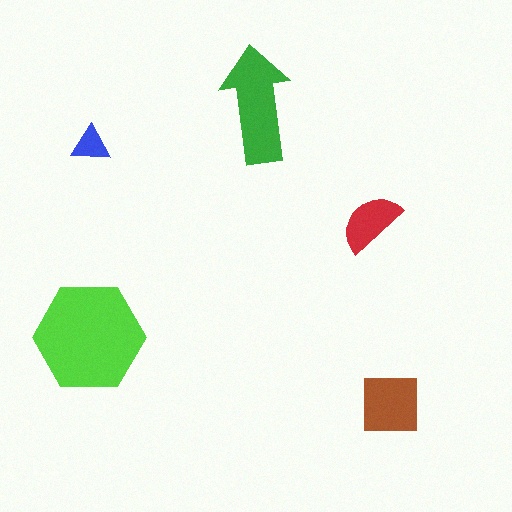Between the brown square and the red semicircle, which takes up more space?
The brown square.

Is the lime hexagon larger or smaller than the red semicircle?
Larger.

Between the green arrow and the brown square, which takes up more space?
The green arrow.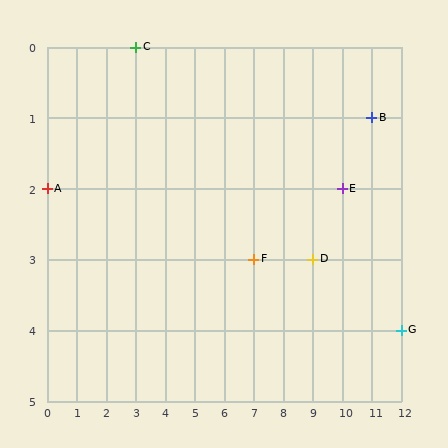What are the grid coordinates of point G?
Point G is at grid coordinates (12, 4).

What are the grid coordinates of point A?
Point A is at grid coordinates (0, 2).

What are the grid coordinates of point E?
Point E is at grid coordinates (10, 2).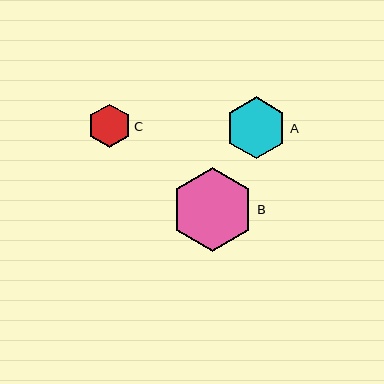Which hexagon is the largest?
Hexagon B is the largest with a size of approximately 84 pixels.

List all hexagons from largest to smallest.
From largest to smallest: B, A, C.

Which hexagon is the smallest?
Hexagon C is the smallest with a size of approximately 43 pixels.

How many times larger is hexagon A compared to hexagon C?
Hexagon A is approximately 1.4 times the size of hexagon C.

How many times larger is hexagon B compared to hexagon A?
Hexagon B is approximately 1.4 times the size of hexagon A.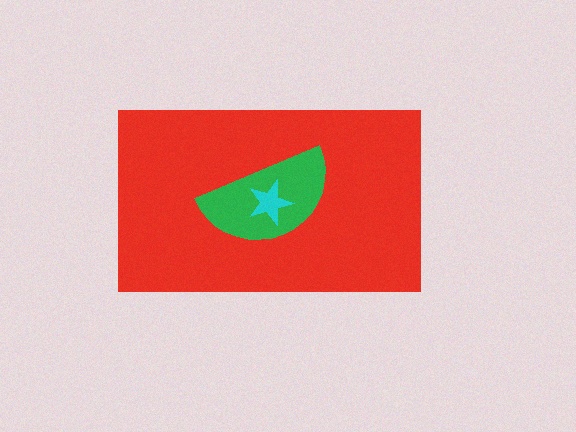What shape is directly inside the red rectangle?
The green semicircle.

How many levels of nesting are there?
3.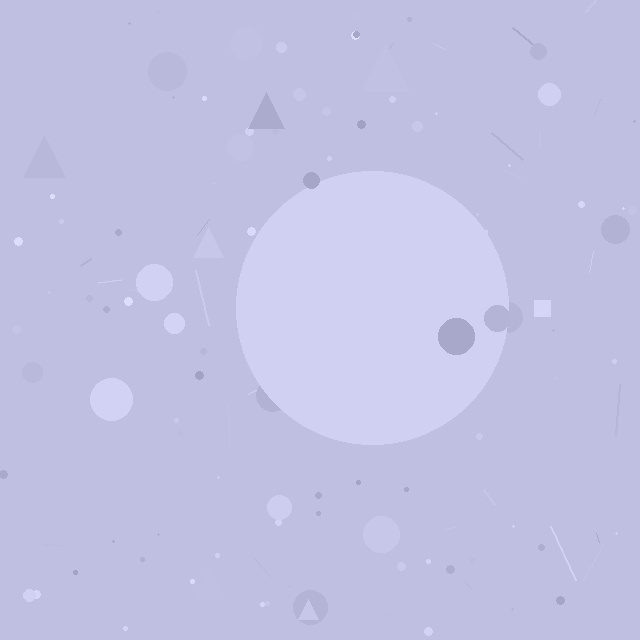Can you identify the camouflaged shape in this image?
The camouflaged shape is a circle.